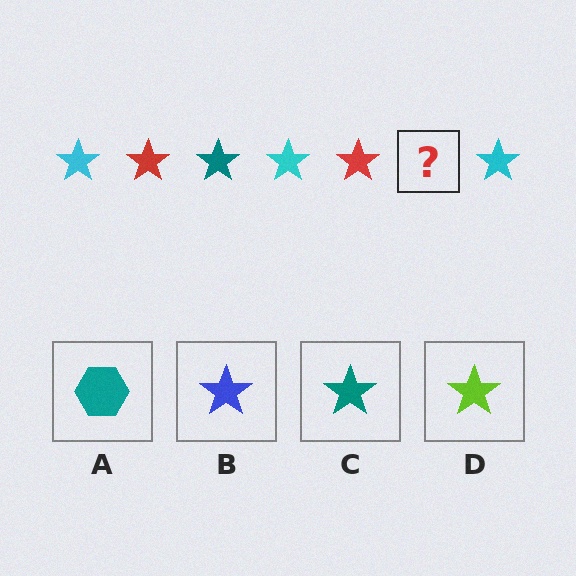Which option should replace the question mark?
Option C.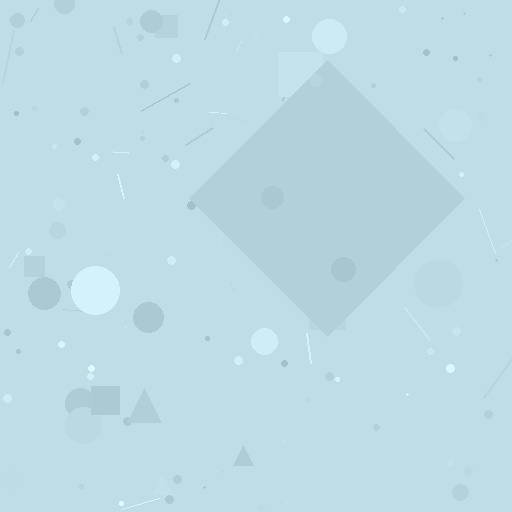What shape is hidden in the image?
A diamond is hidden in the image.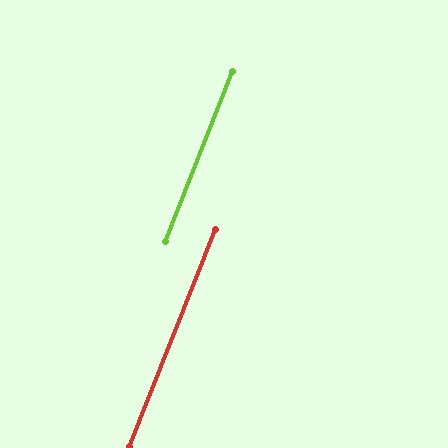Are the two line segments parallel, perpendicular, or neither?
Parallel — their directions differ by only 0.3°.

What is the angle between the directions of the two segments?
Approximately 0 degrees.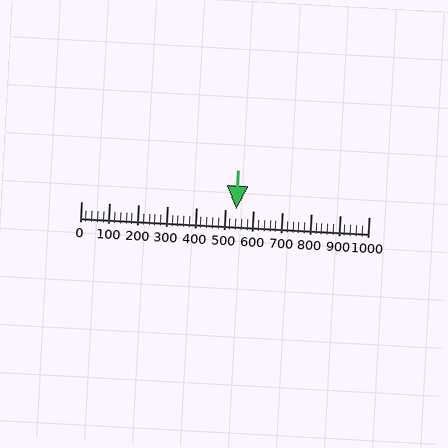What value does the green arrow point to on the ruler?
The green arrow points to approximately 540.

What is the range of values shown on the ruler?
The ruler shows values from 0 to 1000.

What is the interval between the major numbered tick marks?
The major tick marks are spaced 100 units apart.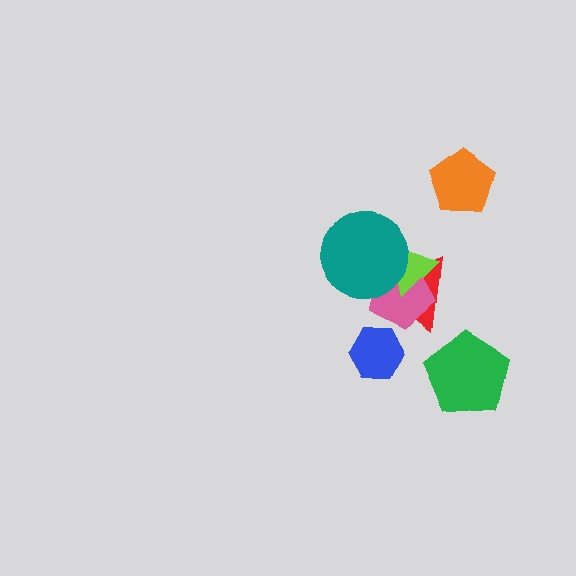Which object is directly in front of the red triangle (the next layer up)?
The pink pentagon is directly in front of the red triangle.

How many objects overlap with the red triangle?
3 objects overlap with the red triangle.